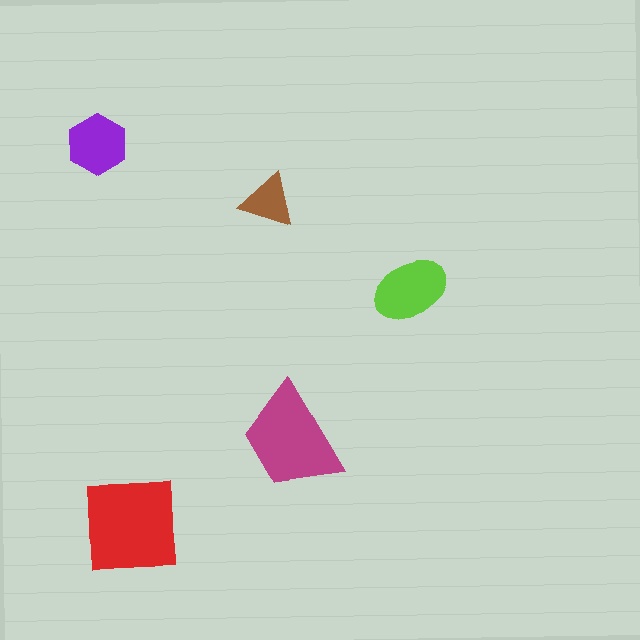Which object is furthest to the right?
The lime ellipse is rightmost.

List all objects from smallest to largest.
The brown triangle, the purple hexagon, the lime ellipse, the magenta trapezoid, the red square.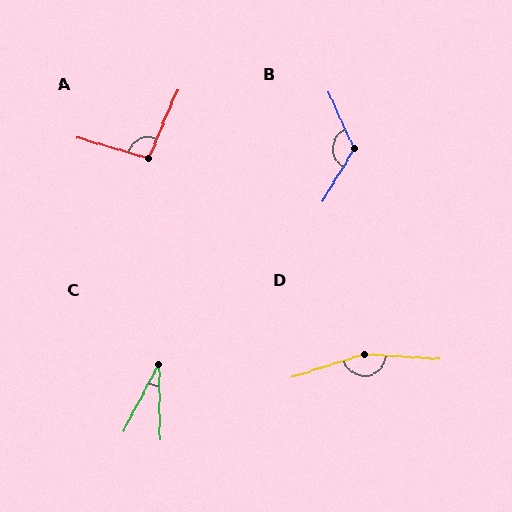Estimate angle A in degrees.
Approximately 96 degrees.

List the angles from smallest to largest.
C (29°), A (96°), B (125°), D (159°).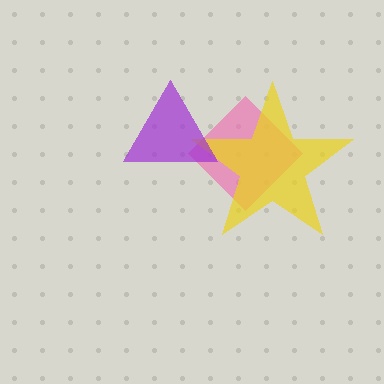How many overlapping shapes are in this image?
There are 3 overlapping shapes in the image.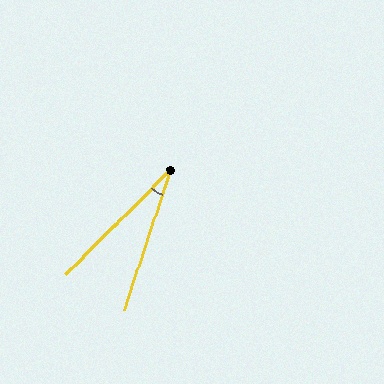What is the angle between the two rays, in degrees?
Approximately 27 degrees.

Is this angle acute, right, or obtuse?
It is acute.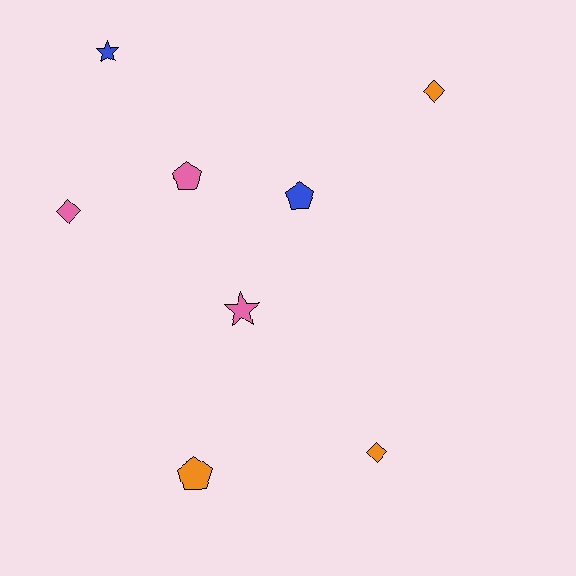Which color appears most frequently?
Pink, with 3 objects.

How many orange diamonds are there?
There are 2 orange diamonds.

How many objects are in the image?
There are 8 objects.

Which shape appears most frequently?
Pentagon, with 3 objects.